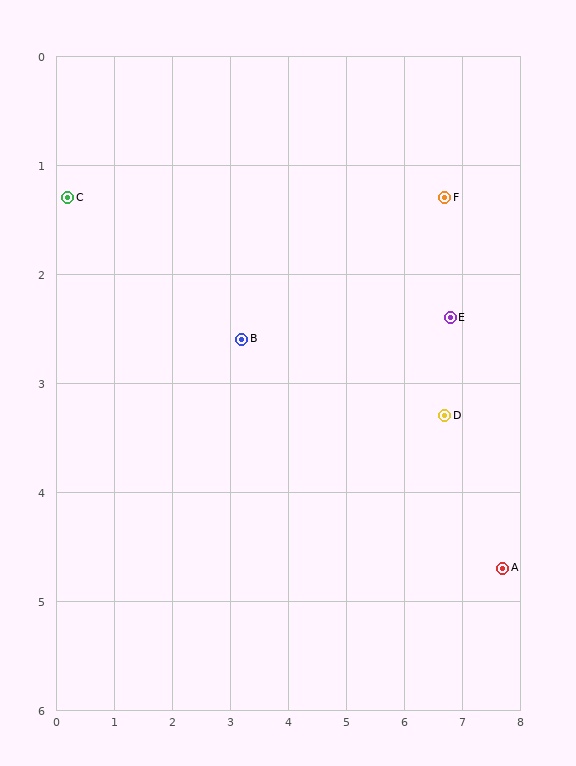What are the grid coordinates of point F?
Point F is at approximately (6.7, 1.3).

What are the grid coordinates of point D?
Point D is at approximately (6.7, 3.3).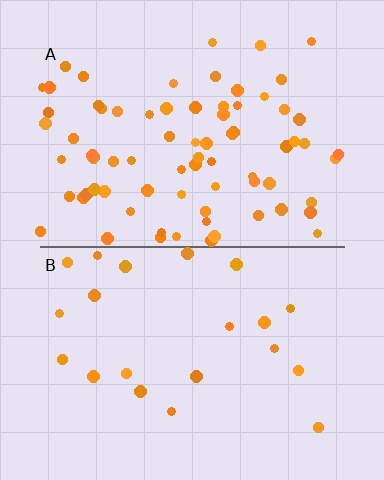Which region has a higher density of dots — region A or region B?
A (the top).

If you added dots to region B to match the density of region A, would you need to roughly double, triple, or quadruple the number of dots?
Approximately quadruple.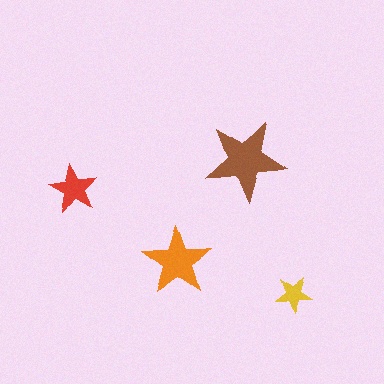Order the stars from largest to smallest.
the brown one, the orange one, the red one, the yellow one.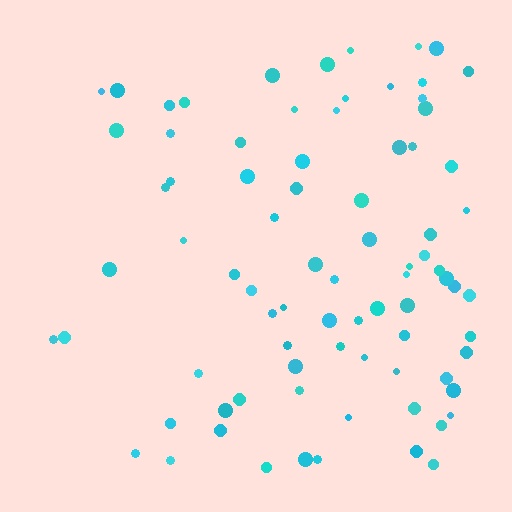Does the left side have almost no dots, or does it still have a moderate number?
Still a moderate number, just noticeably fewer than the right.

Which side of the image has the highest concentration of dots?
The right.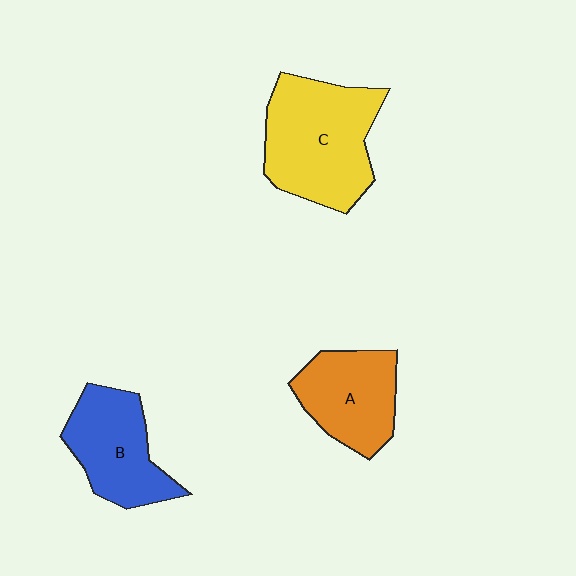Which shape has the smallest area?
Shape A (orange).